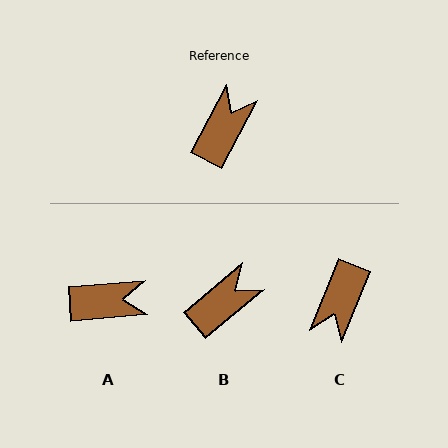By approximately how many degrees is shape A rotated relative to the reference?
Approximately 57 degrees clockwise.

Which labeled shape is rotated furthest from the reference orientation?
C, about 174 degrees away.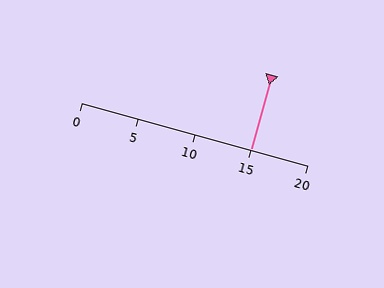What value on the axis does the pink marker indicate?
The marker indicates approximately 15.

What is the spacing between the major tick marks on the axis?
The major ticks are spaced 5 apart.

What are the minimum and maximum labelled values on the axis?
The axis runs from 0 to 20.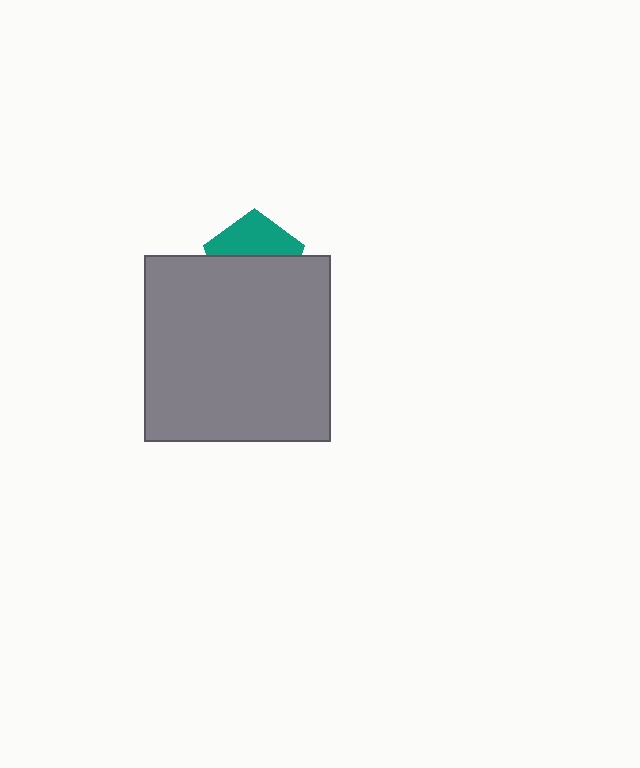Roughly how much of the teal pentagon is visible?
A small part of it is visible (roughly 42%).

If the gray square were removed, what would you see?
You would see the complete teal pentagon.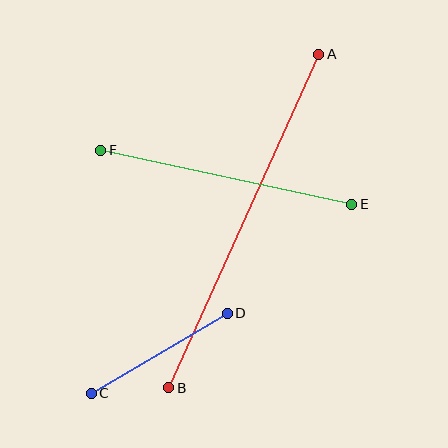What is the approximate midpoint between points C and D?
The midpoint is at approximately (159, 353) pixels.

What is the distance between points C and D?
The distance is approximately 158 pixels.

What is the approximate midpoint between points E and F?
The midpoint is at approximately (226, 177) pixels.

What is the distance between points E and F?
The distance is approximately 257 pixels.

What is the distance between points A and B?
The distance is approximately 366 pixels.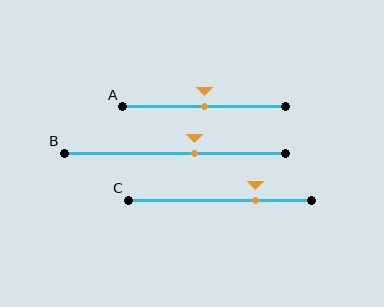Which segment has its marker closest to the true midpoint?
Segment A has its marker closest to the true midpoint.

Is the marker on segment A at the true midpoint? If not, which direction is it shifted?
Yes, the marker on segment A is at the true midpoint.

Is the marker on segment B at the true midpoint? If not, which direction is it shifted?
No, the marker on segment B is shifted to the right by about 9% of the segment length.